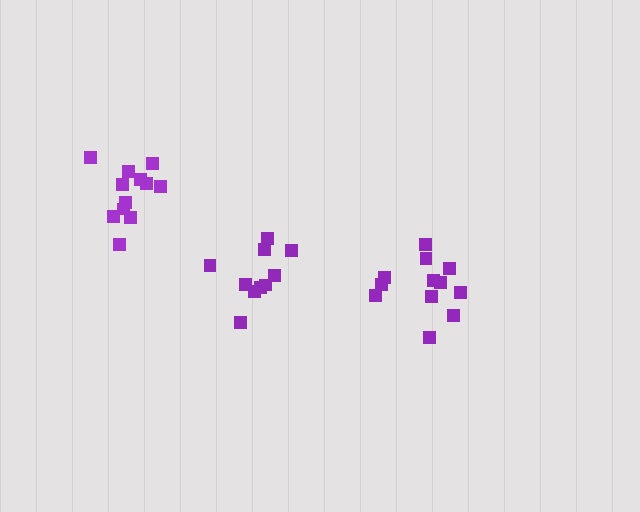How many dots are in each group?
Group 1: 10 dots, Group 2: 12 dots, Group 3: 12 dots (34 total).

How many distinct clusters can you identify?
There are 3 distinct clusters.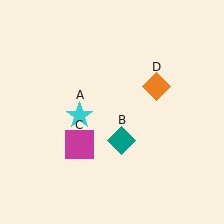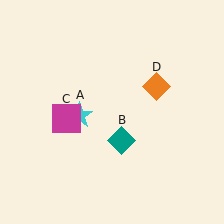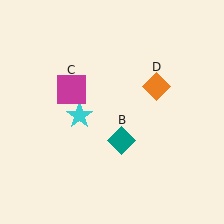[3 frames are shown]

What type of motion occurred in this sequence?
The magenta square (object C) rotated clockwise around the center of the scene.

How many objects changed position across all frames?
1 object changed position: magenta square (object C).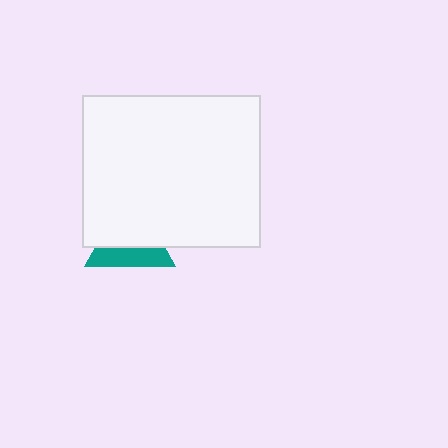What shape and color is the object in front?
The object in front is a white rectangle.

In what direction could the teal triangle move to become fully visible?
The teal triangle could move down. That would shift it out from behind the white rectangle entirely.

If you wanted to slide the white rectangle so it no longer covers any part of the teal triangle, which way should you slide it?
Slide it up — that is the most direct way to separate the two shapes.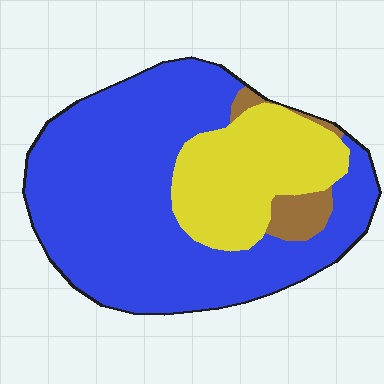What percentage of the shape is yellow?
Yellow takes up about one quarter (1/4) of the shape.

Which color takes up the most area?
Blue, at roughly 70%.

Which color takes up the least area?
Brown, at roughly 5%.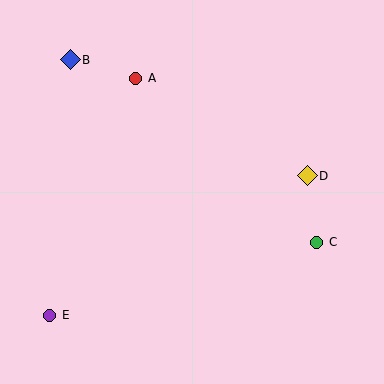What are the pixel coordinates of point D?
Point D is at (307, 176).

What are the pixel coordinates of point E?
Point E is at (50, 315).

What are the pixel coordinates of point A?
Point A is at (136, 78).